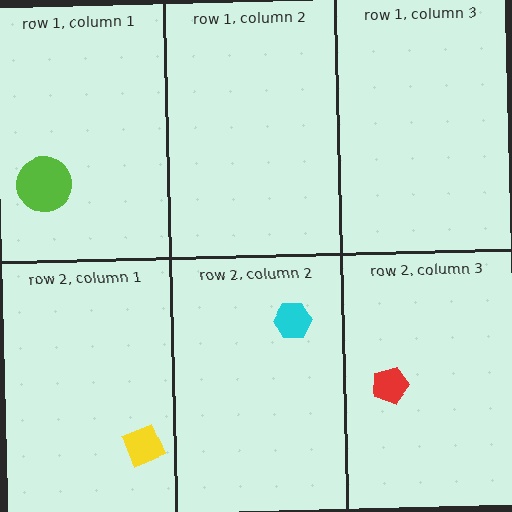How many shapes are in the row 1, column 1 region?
2.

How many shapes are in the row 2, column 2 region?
1.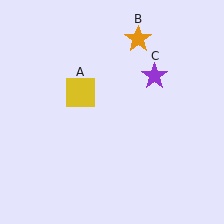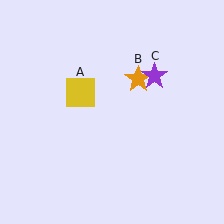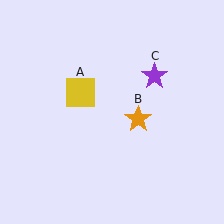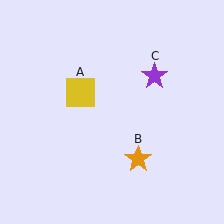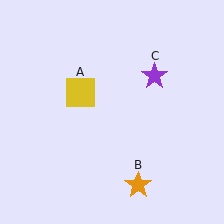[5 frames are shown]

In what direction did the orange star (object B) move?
The orange star (object B) moved down.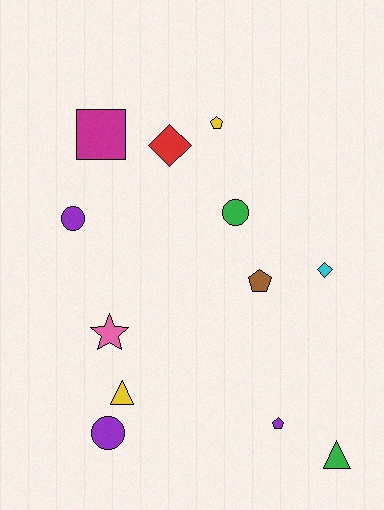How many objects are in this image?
There are 12 objects.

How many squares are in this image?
There is 1 square.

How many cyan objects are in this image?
There is 1 cyan object.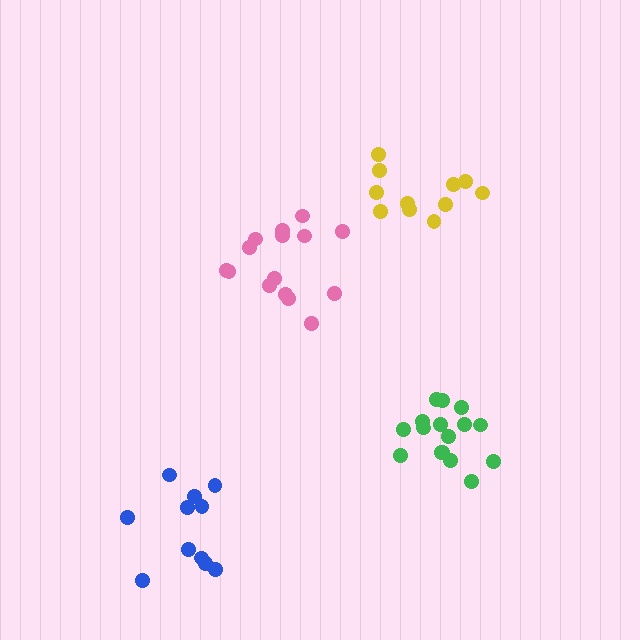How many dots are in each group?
Group 1: 16 dots, Group 2: 11 dots, Group 3: 11 dots, Group 4: 15 dots (53 total).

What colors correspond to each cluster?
The clusters are colored: green, yellow, blue, pink.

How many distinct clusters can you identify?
There are 4 distinct clusters.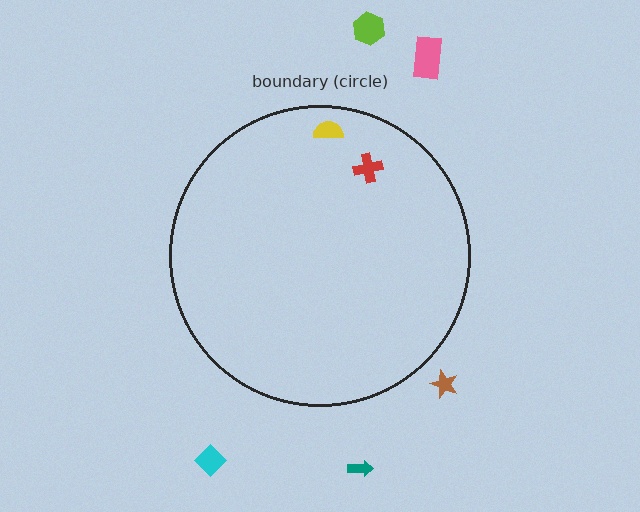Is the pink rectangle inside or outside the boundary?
Outside.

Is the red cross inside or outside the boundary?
Inside.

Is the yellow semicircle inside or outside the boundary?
Inside.